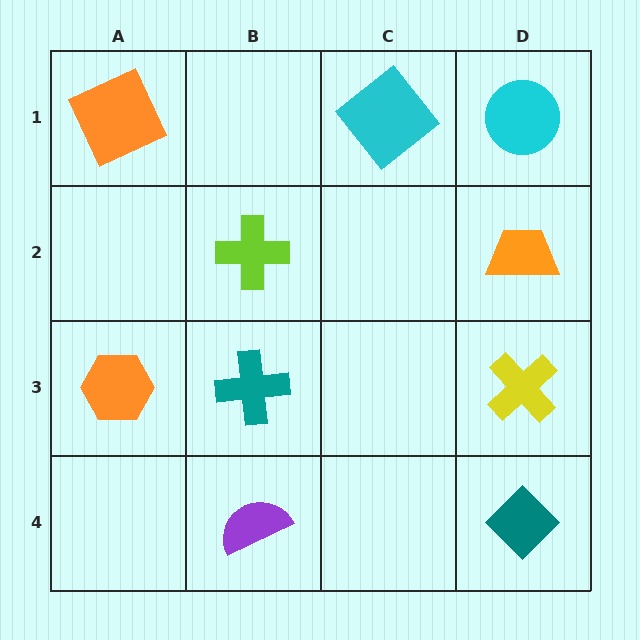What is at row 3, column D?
A yellow cross.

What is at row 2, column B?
A lime cross.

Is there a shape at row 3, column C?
No, that cell is empty.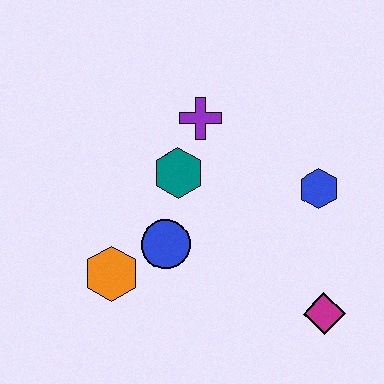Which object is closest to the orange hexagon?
The blue circle is closest to the orange hexagon.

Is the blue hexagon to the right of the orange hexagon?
Yes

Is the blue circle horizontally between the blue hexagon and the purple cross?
No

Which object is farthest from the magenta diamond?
The purple cross is farthest from the magenta diamond.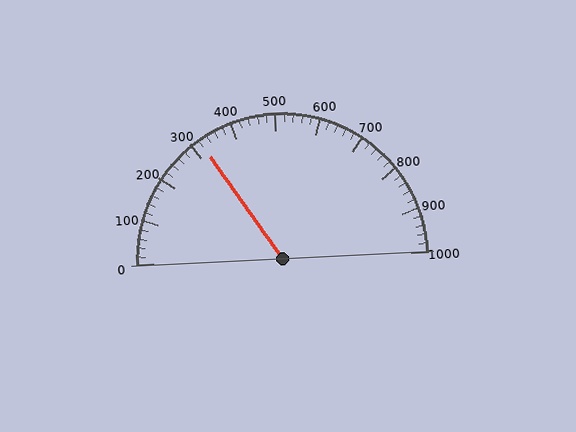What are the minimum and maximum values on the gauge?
The gauge ranges from 0 to 1000.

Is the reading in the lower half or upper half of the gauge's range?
The reading is in the lower half of the range (0 to 1000).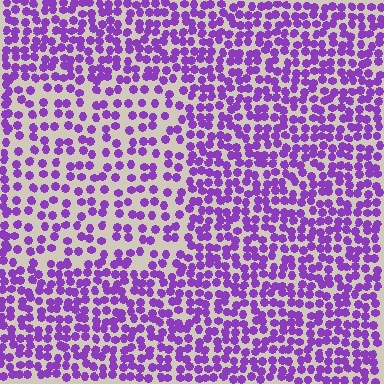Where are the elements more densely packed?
The elements are more densely packed outside the rectangle boundary.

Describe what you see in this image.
The image contains small purple elements arranged at two different densities. A rectangle-shaped region is visible where the elements are less densely packed than the surrounding area.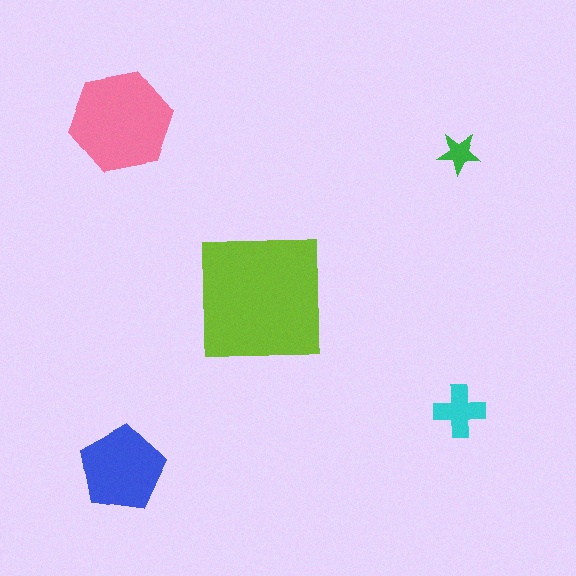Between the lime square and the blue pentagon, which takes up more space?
The lime square.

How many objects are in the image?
There are 5 objects in the image.